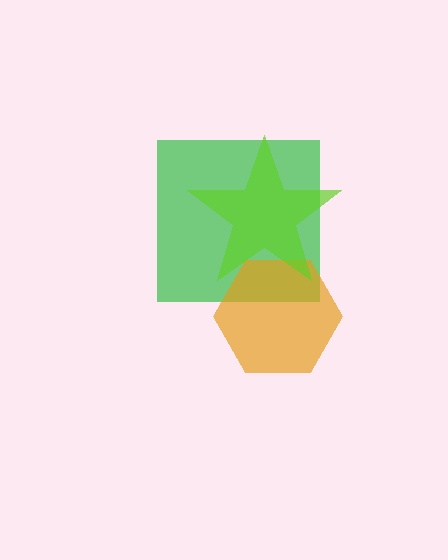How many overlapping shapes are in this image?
There are 3 overlapping shapes in the image.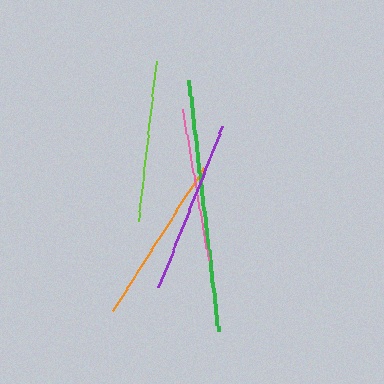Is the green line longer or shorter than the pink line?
The green line is longer than the pink line.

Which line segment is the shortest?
The pink line is the shortest at approximately 152 pixels.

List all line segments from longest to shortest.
From longest to shortest: green, purple, orange, lime, pink.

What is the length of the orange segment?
The orange segment is approximately 170 pixels long.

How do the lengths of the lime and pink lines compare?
The lime and pink lines are approximately the same length.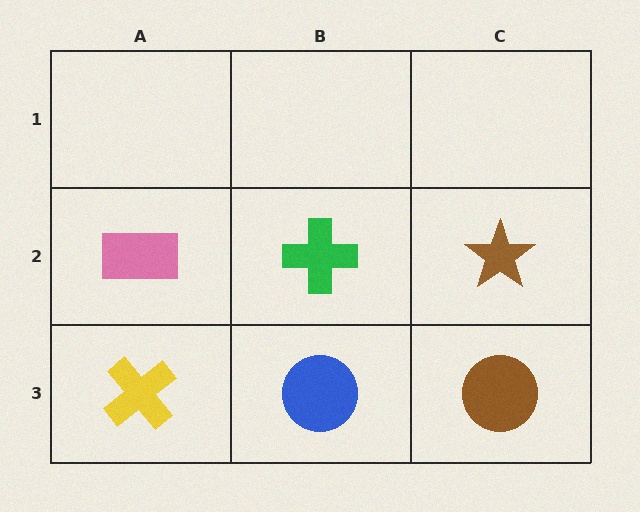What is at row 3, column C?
A brown circle.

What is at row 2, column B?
A green cross.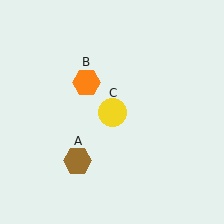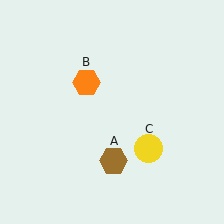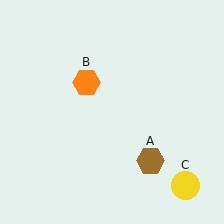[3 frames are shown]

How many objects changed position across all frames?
2 objects changed position: brown hexagon (object A), yellow circle (object C).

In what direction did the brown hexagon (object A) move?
The brown hexagon (object A) moved right.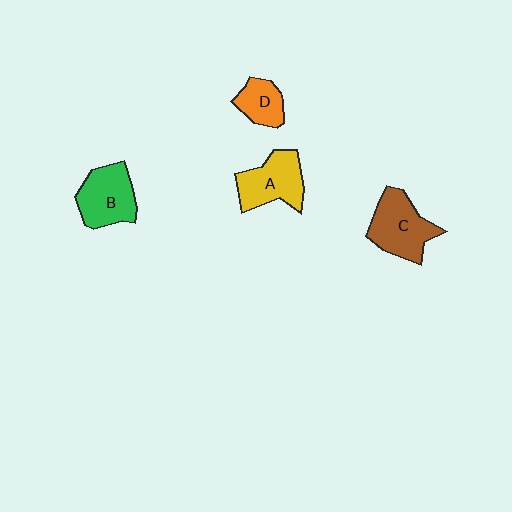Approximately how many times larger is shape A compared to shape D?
Approximately 1.6 times.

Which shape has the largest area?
Shape C (brown).